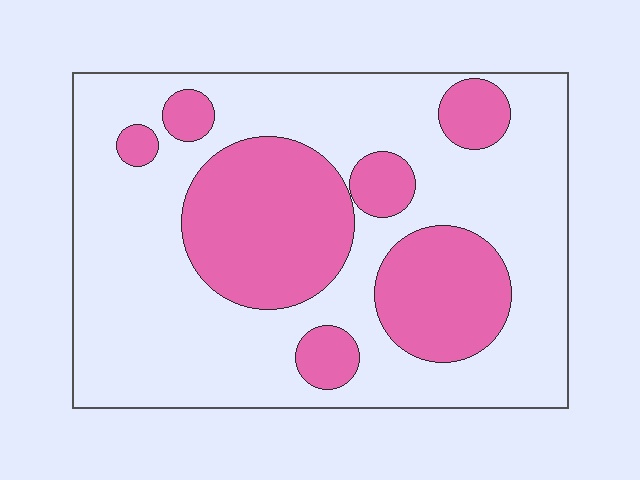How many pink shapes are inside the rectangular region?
7.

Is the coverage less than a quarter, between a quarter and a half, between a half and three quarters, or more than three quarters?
Between a quarter and a half.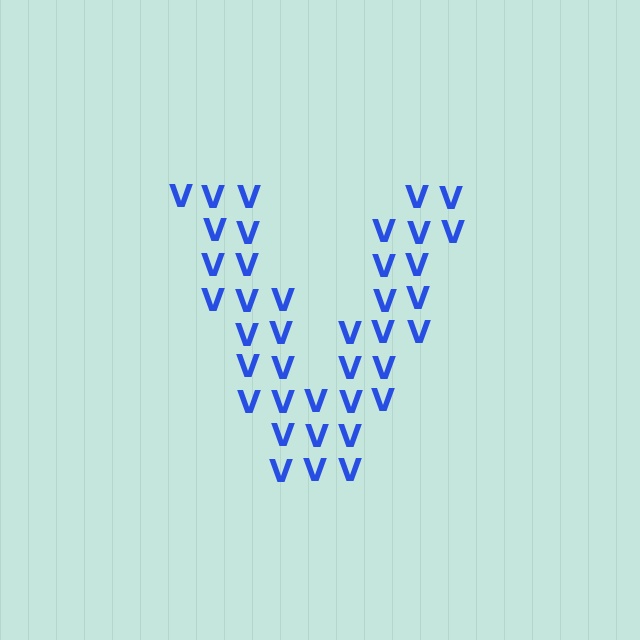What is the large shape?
The large shape is the letter V.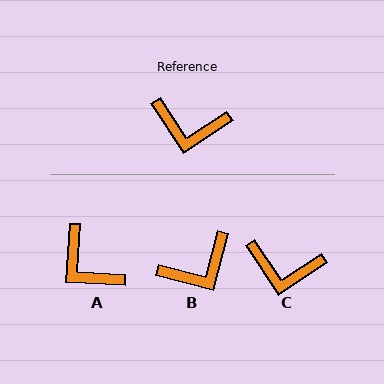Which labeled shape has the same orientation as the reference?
C.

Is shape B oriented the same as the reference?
No, it is off by about 42 degrees.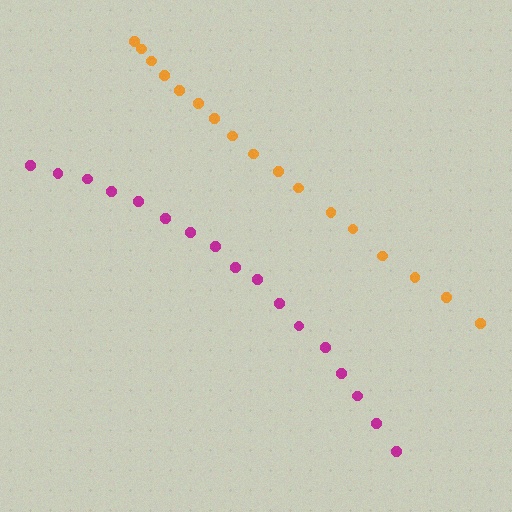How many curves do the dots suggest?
There are 2 distinct paths.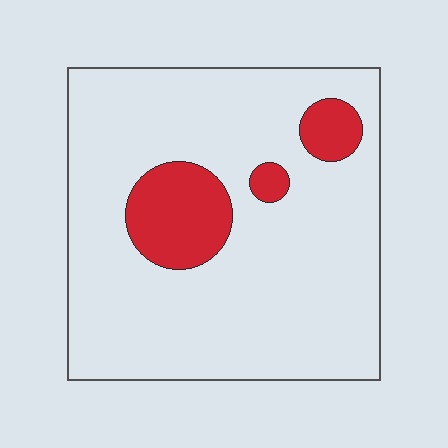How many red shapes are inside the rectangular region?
3.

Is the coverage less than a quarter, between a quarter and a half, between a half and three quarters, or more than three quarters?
Less than a quarter.